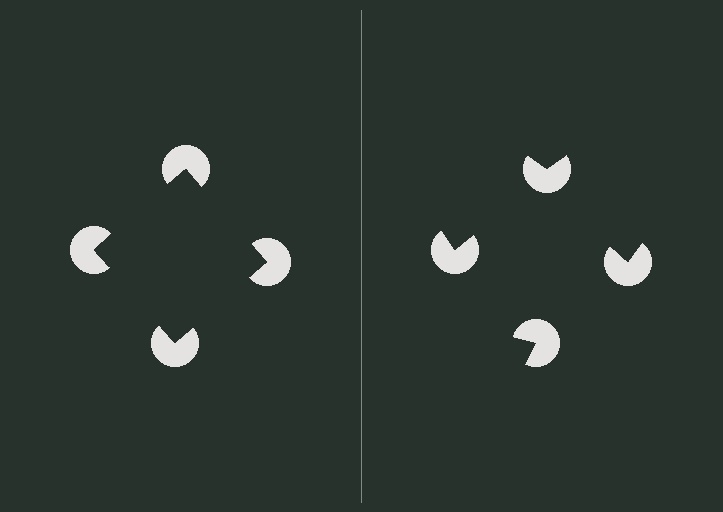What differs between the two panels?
The pac-man discs are positioned identically on both sides; only the wedge orientations differ. On the left they align to a square; on the right they are misaligned.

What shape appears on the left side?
An illusory square.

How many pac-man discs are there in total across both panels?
8 — 4 on each side.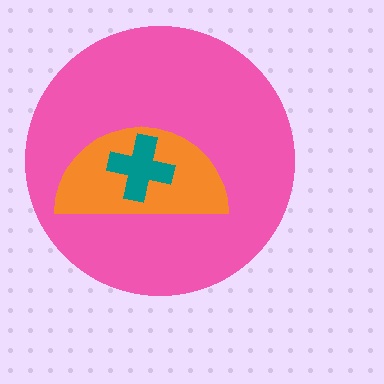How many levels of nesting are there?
3.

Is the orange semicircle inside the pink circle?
Yes.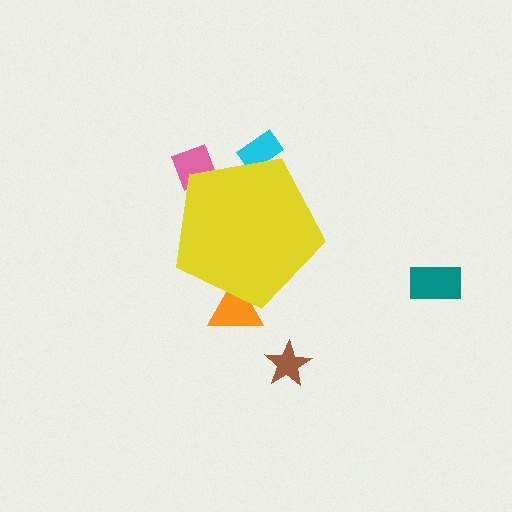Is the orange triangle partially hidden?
Yes, the orange triangle is partially hidden behind the yellow pentagon.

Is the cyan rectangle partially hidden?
Yes, the cyan rectangle is partially hidden behind the yellow pentagon.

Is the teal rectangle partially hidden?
No, the teal rectangle is fully visible.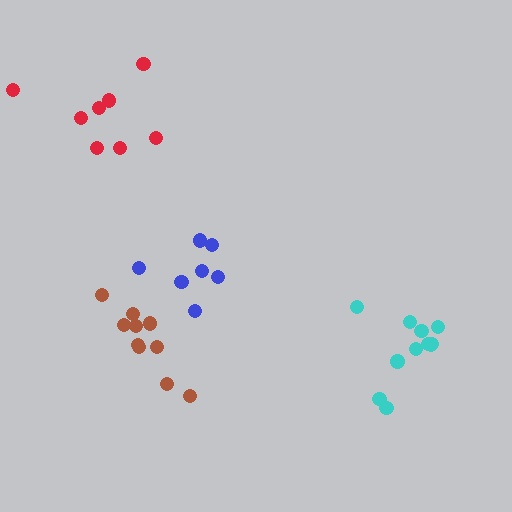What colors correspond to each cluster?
The clusters are colored: brown, cyan, red, blue.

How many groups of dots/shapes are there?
There are 4 groups.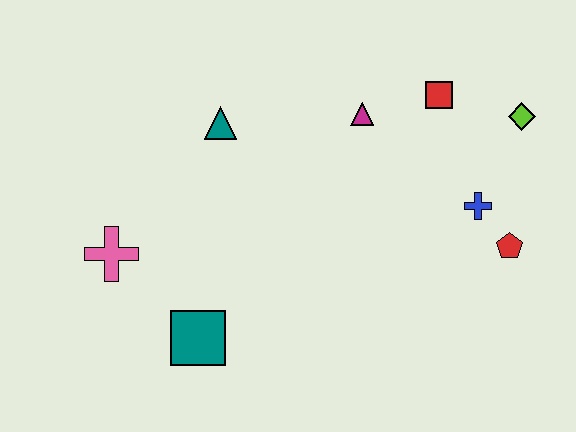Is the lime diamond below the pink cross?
No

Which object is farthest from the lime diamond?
The pink cross is farthest from the lime diamond.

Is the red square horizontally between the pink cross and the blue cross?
Yes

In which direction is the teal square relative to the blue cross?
The teal square is to the left of the blue cross.